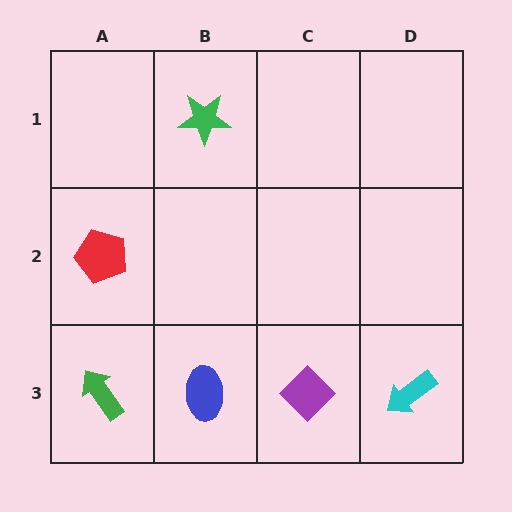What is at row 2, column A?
A red pentagon.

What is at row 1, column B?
A green star.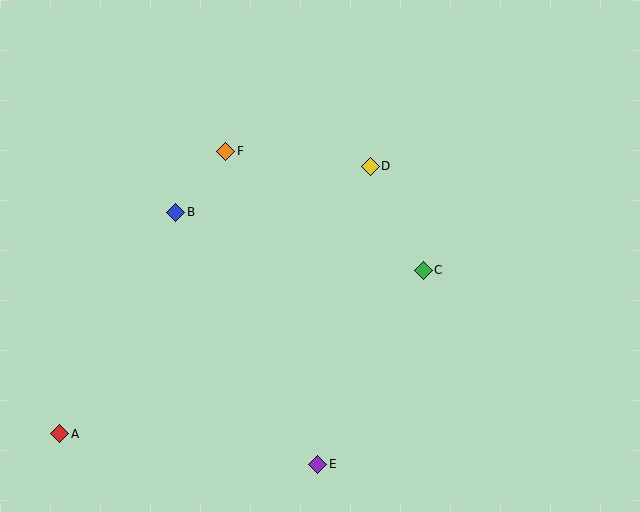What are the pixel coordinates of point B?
Point B is at (176, 212).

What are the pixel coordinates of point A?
Point A is at (60, 434).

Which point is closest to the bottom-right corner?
Point C is closest to the bottom-right corner.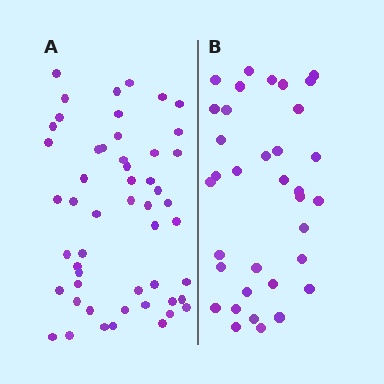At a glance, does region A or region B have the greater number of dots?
Region A (the left region) has more dots.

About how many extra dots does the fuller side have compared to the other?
Region A has approximately 15 more dots than region B.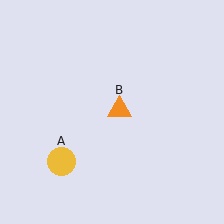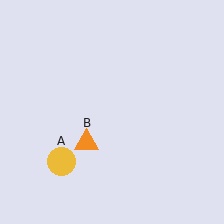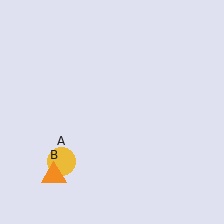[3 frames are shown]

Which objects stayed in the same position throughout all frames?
Yellow circle (object A) remained stationary.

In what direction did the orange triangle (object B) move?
The orange triangle (object B) moved down and to the left.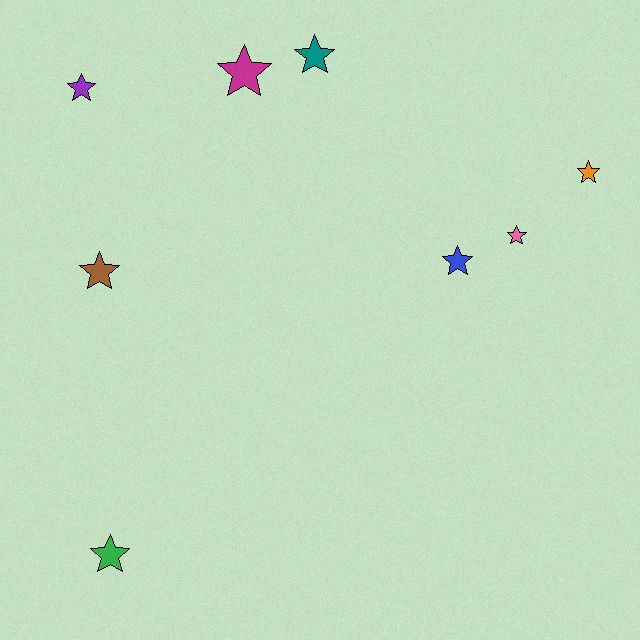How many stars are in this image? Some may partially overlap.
There are 8 stars.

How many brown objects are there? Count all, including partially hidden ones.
There is 1 brown object.